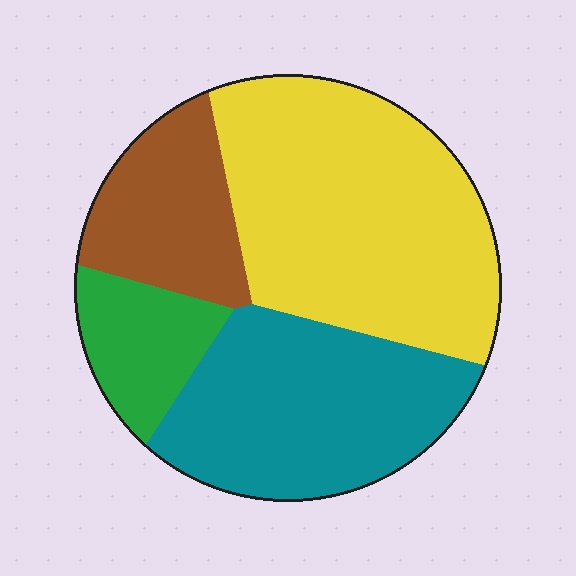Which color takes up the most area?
Yellow, at roughly 40%.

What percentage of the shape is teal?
Teal covers about 30% of the shape.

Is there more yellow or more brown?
Yellow.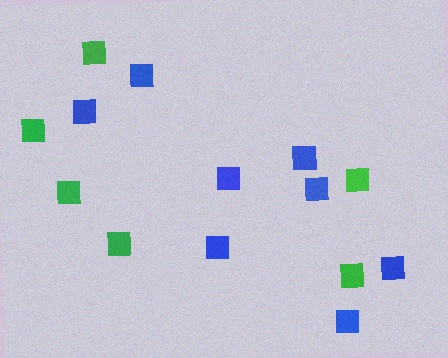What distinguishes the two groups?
There are 2 groups: one group of blue squares (8) and one group of green squares (6).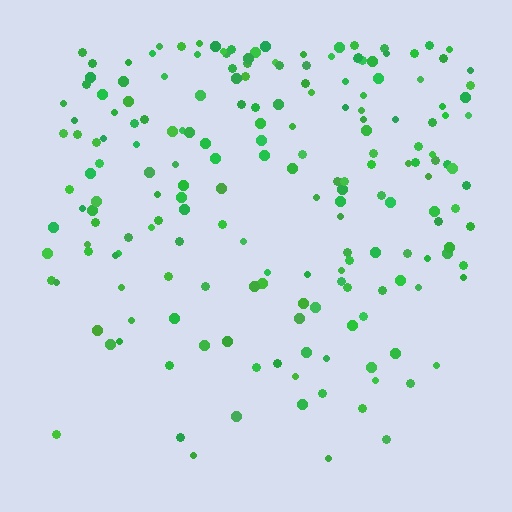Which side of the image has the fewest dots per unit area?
The bottom.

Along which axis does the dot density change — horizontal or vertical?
Vertical.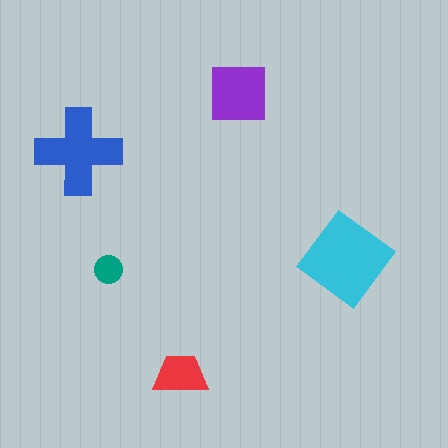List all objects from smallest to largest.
The teal circle, the red trapezoid, the purple square, the blue cross, the cyan diamond.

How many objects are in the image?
There are 5 objects in the image.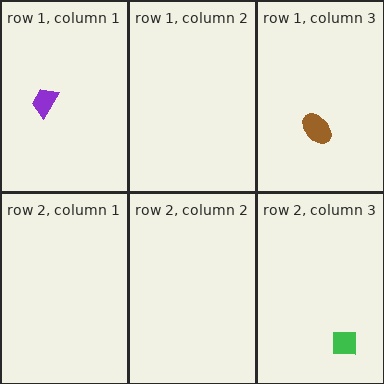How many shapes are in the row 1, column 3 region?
1.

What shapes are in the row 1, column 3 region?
The brown ellipse.